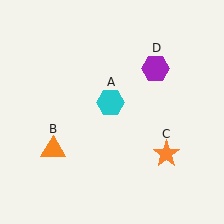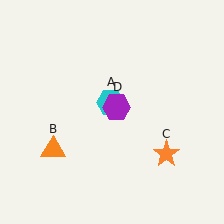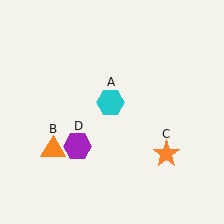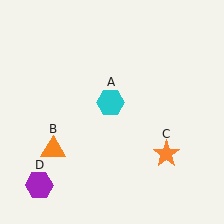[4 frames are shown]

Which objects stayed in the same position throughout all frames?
Cyan hexagon (object A) and orange triangle (object B) and orange star (object C) remained stationary.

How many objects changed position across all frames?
1 object changed position: purple hexagon (object D).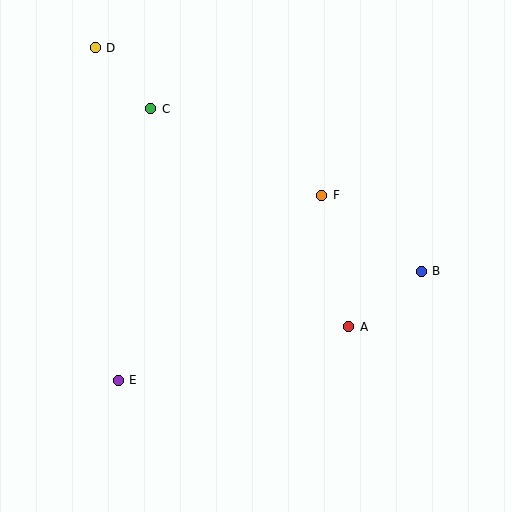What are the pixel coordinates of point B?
Point B is at (421, 271).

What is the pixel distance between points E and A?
The distance between E and A is 237 pixels.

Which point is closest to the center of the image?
Point F at (322, 195) is closest to the center.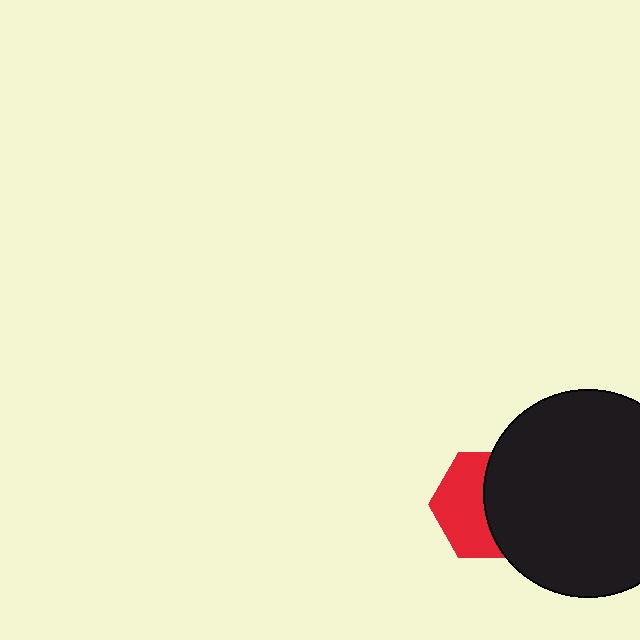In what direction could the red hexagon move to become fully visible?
The red hexagon could move left. That would shift it out from behind the black circle entirely.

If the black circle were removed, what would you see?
You would see the complete red hexagon.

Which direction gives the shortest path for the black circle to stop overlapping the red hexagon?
Moving right gives the shortest separation.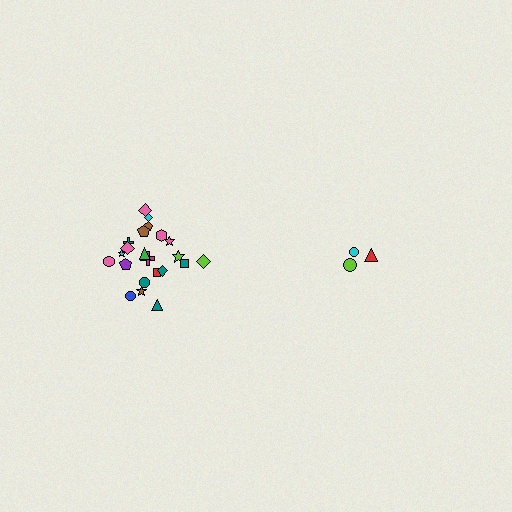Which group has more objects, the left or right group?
The left group.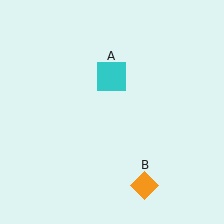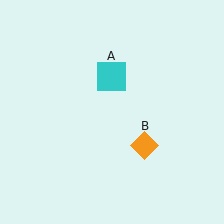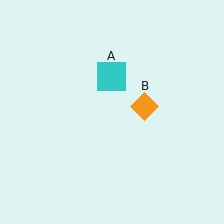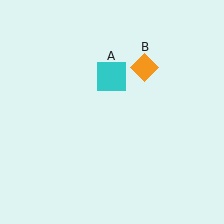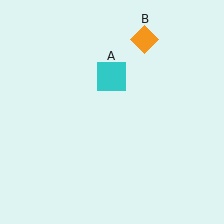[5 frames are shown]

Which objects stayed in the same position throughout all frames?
Cyan square (object A) remained stationary.